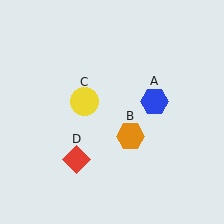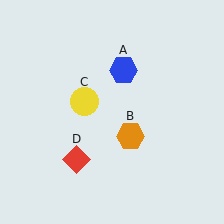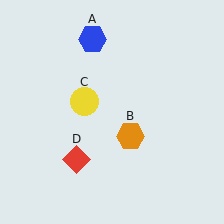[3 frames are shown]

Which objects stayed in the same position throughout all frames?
Orange hexagon (object B) and yellow circle (object C) and red diamond (object D) remained stationary.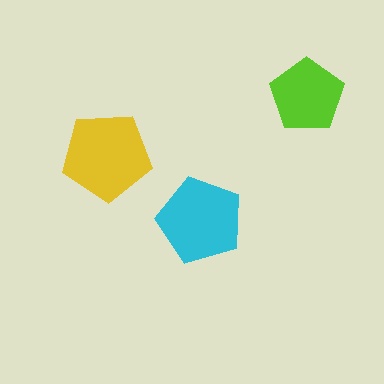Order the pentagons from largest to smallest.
the yellow one, the cyan one, the lime one.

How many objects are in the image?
There are 3 objects in the image.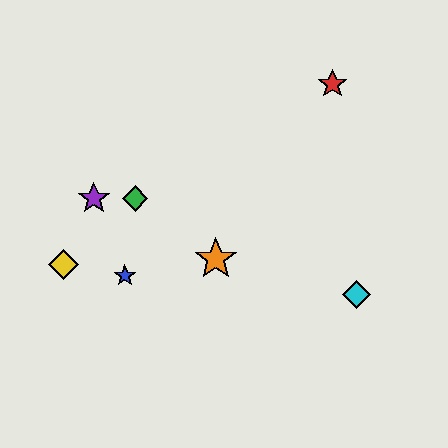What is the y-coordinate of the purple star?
The purple star is at y≈198.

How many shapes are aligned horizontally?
2 shapes (the green diamond, the purple star) are aligned horizontally.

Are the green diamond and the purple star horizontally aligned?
Yes, both are at y≈198.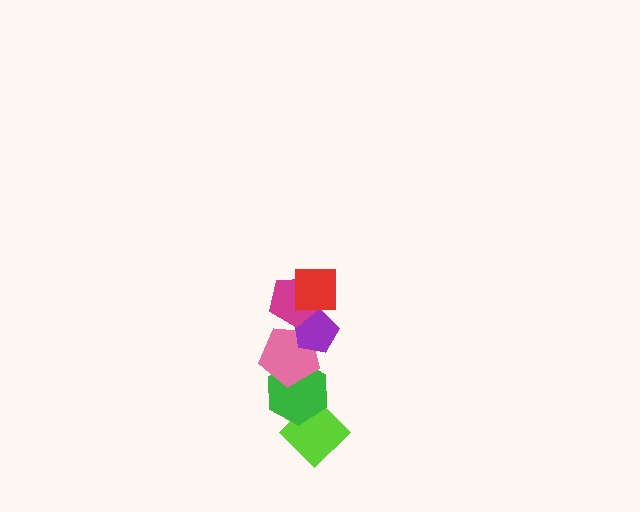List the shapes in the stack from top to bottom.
From top to bottom: the red square, the magenta pentagon, the purple pentagon, the pink pentagon, the green hexagon, the lime diamond.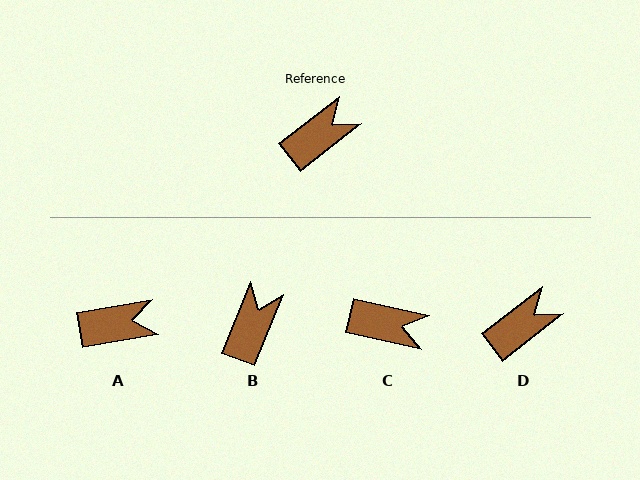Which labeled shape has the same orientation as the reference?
D.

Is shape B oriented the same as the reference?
No, it is off by about 30 degrees.